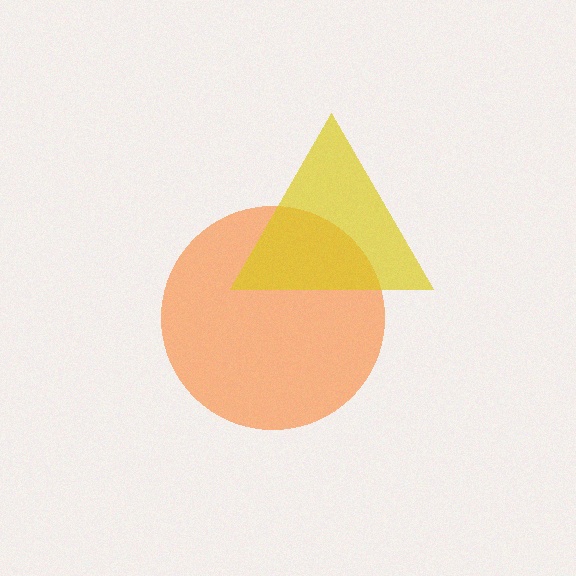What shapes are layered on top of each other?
The layered shapes are: an orange circle, a yellow triangle.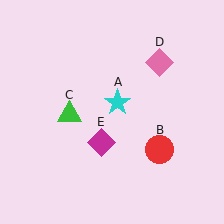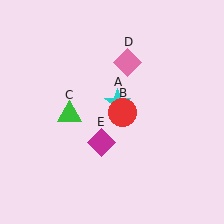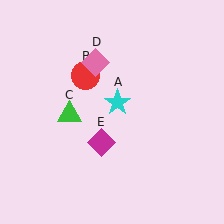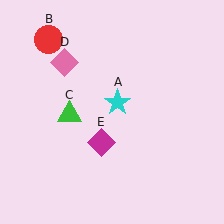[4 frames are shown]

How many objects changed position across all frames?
2 objects changed position: red circle (object B), pink diamond (object D).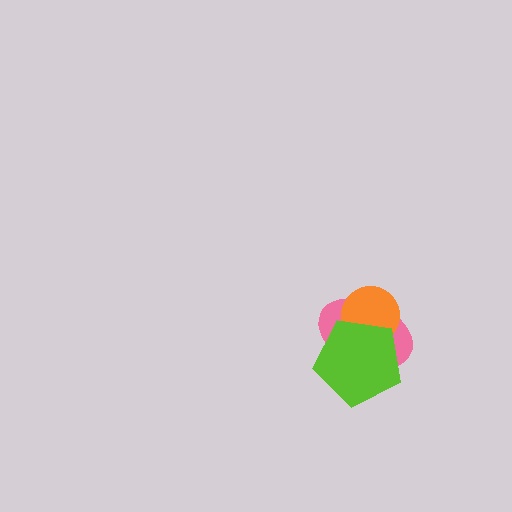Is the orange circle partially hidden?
Yes, it is partially covered by another shape.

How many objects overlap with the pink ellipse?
2 objects overlap with the pink ellipse.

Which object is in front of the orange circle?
The lime pentagon is in front of the orange circle.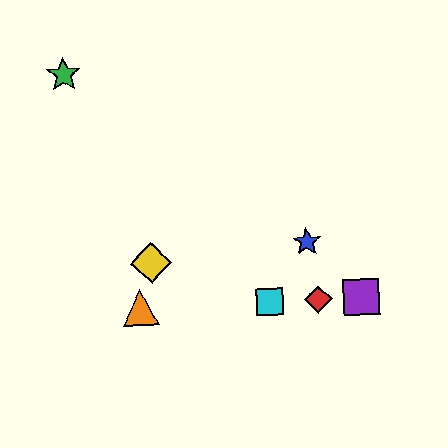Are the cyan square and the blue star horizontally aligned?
No, the cyan square is at y≈302 and the blue star is at y≈242.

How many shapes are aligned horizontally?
4 shapes (the red diamond, the purple square, the orange triangle, the cyan square) are aligned horizontally.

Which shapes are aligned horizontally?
The red diamond, the purple square, the orange triangle, the cyan square are aligned horizontally.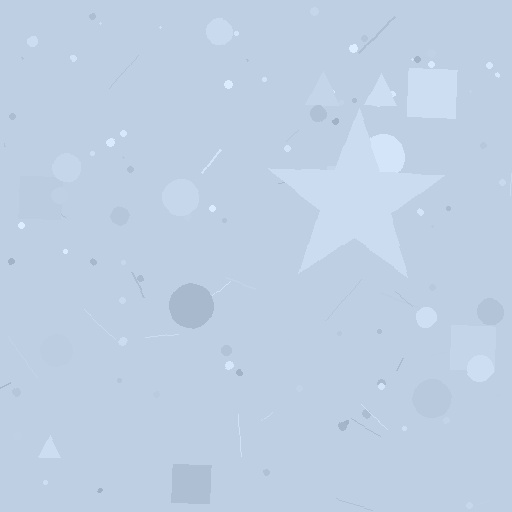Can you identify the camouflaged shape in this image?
The camouflaged shape is a star.